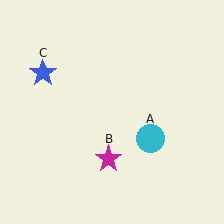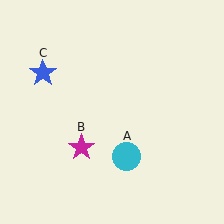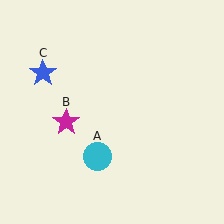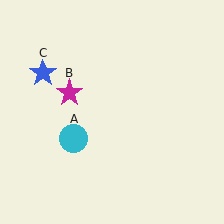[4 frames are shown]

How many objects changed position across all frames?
2 objects changed position: cyan circle (object A), magenta star (object B).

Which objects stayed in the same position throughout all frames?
Blue star (object C) remained stationary.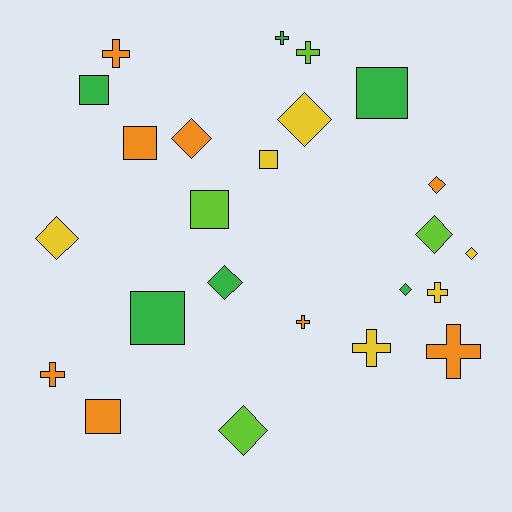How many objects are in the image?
There are 24 objects.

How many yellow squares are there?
There is 1 yellow square.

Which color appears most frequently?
Orange, with 8 objects.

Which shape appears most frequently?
Diamond, with 9 objects.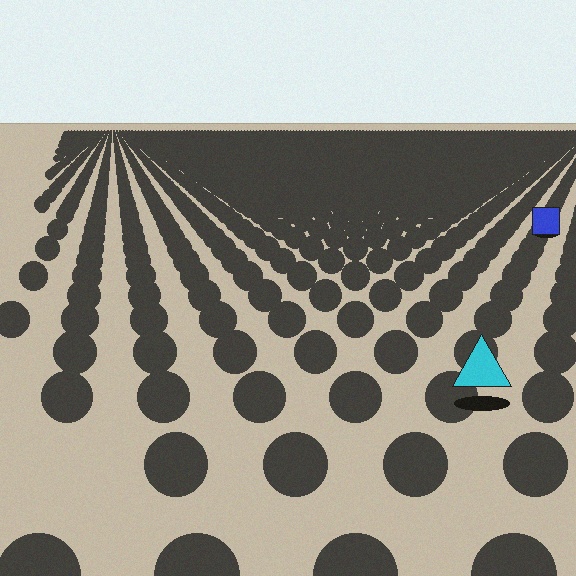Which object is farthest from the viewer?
The blue square is farthest from the viewer. It appears smaller and the ground texture around it is denser.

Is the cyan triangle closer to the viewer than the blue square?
Yes. The cyan triangle is closer — you can tell from the texture gradient: the ground texture is coarser near it.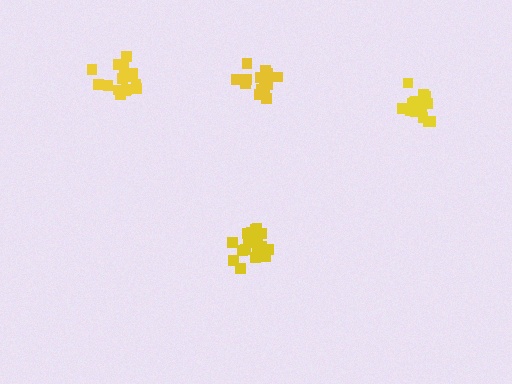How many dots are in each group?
Group 1: 13 dots, Group 2: 16 dots, Group 3: 19 dots, Group 4: 17 dots (65 total).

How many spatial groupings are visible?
There are 4 spatial groupings.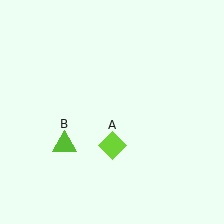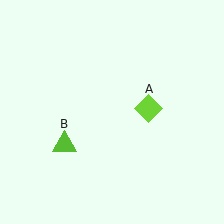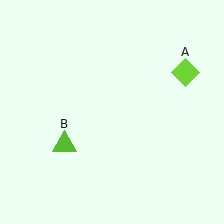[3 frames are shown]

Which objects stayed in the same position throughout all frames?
Lime triangle (object B) remained stationary.